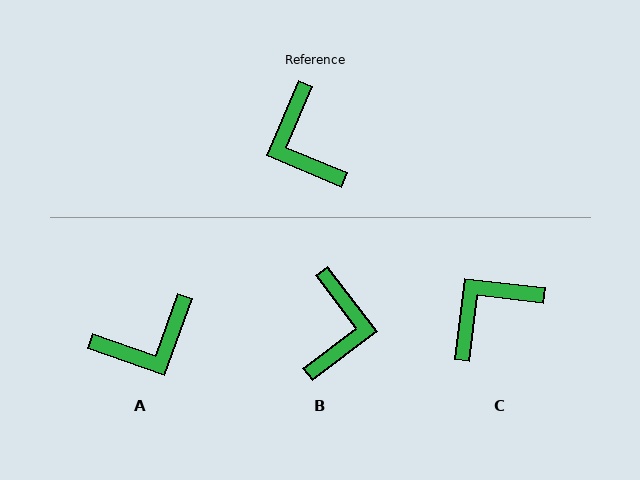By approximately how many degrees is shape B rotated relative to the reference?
Approximately 150 degrees counter-clockwise.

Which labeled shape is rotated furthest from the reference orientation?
B, about 150 degrees away.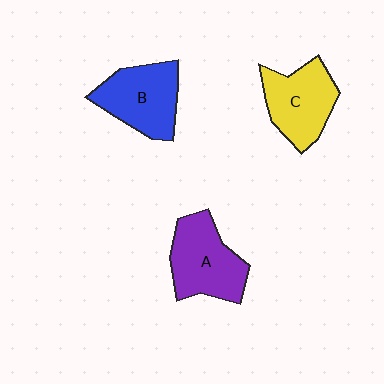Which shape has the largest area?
Shape A (purple).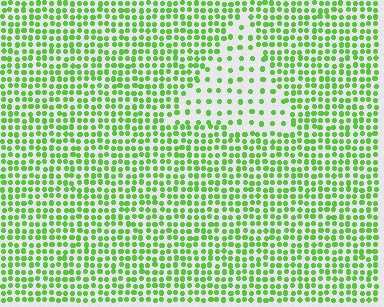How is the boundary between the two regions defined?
The boundary is defined by a change in element density (approximately 2.4x ratio). All elements are the same color, size, and shape.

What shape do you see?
I see a triangle.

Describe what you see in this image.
The image contains small lime elements arranged at two different densities. A triangle-shaped region is visible where the elements are less densely packed than the surrounding area.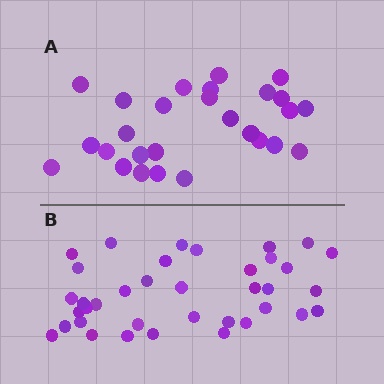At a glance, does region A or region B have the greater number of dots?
Region B (the bottom region) has more dots.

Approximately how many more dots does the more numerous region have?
Region B has roughly 10 or so more dots than region A.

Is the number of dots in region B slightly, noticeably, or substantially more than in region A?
Region B has noticeably more, but not dramatically so. The ratio is roughly 1.4 to 1.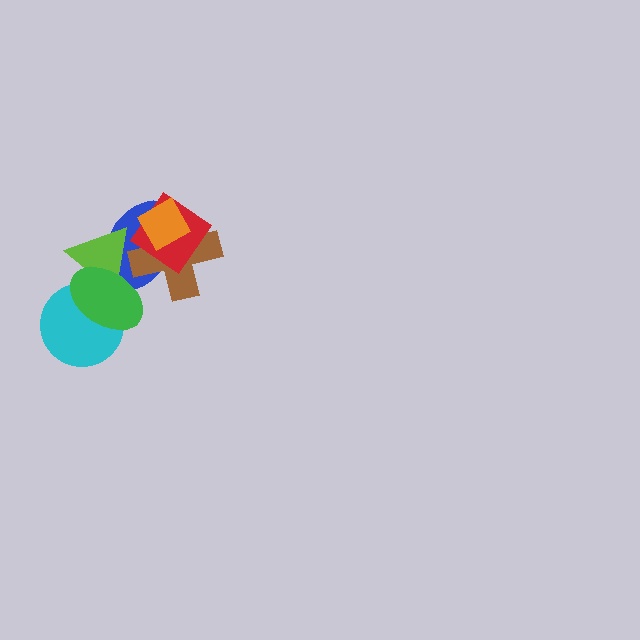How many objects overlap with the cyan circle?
2 objects overlap with the cyan circle.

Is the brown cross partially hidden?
Yes, it is partially covered by another shape.